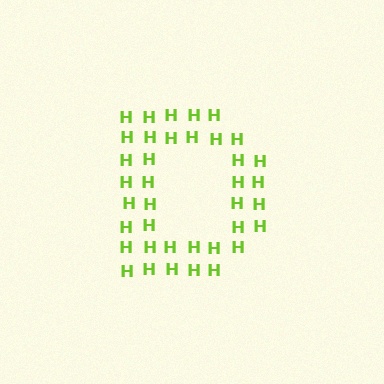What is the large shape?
The large shape is the letter D.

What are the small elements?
The small elements are letter H's.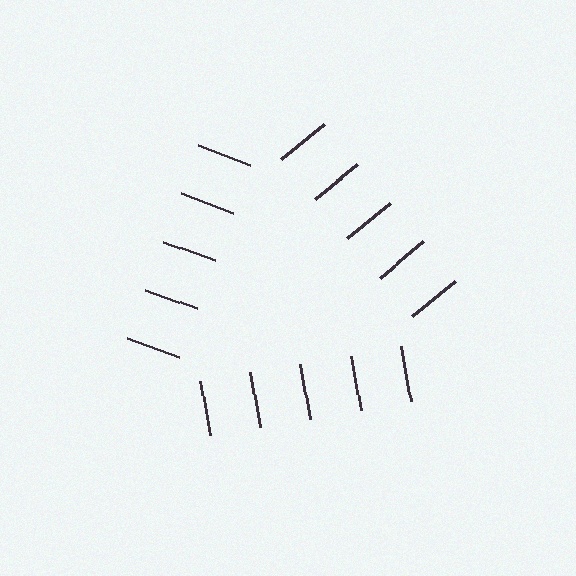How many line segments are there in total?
15 — 5 along each of the 3 edges.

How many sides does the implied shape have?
3 sides — the line-ends trace a triangle.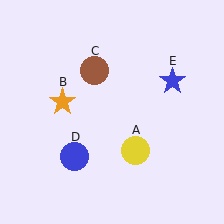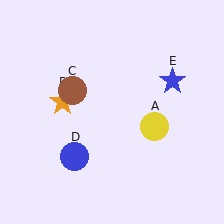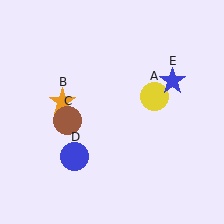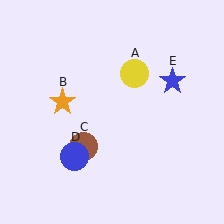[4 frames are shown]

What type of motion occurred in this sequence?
The yellow circle (object A), brown circle (object C) rotated counterclockwise around the center of the scene.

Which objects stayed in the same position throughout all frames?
Orange star (object B) and blue circle (object D) and blue star (object E) remained stationary.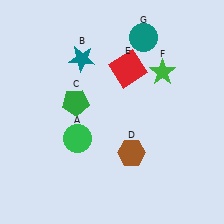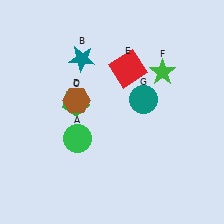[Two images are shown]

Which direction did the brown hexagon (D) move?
The brown hexagon (D) moved left.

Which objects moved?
The objects that moved are: the brown hexagon (D), the teal circle (G).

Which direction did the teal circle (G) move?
The teal circle (G) moved down.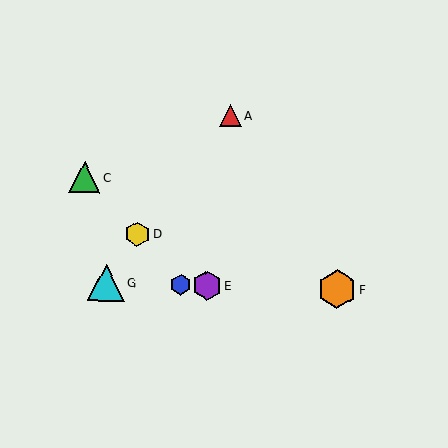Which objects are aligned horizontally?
Objects B, E, F, G are aligned horizontally.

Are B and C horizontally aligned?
No, B is at y≈285 and C is at y≈177.